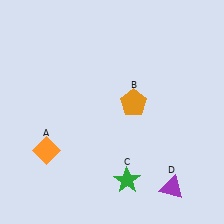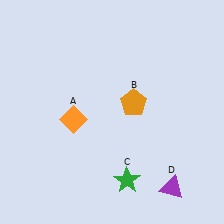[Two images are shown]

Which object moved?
The orange diamond (A) moved up.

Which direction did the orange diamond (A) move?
The orange diamond (A) moved up.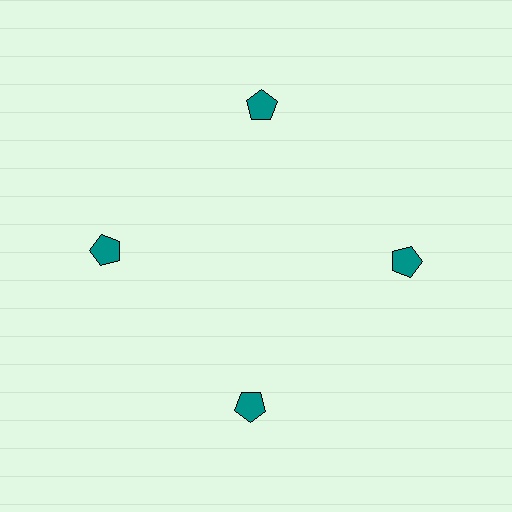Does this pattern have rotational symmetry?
Yes, this pattern has 4-fold rotational symmetry. It looks the same after rotating 90 degrees around the center.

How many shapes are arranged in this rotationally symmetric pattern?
There are 4 shapes, arranged in 4 groups of 1.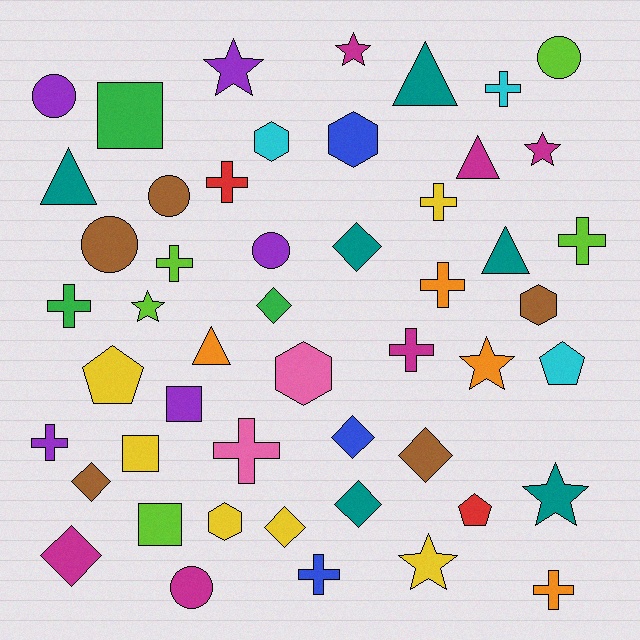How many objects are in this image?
There are 50 objects.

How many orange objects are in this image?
There are 4 orange objects.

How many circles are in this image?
There are 6 circles.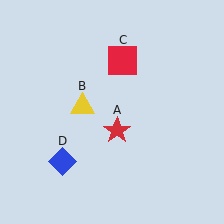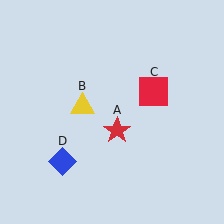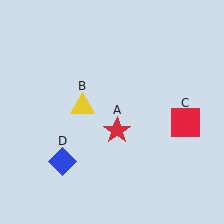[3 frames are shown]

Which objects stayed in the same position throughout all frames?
Red star (object A) and yellow triangle (object B) and blue diamond (object D) remained stationary.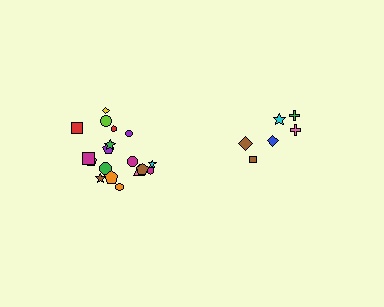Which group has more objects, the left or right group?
The left group.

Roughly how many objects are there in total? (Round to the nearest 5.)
Roughly 25 objects in total.